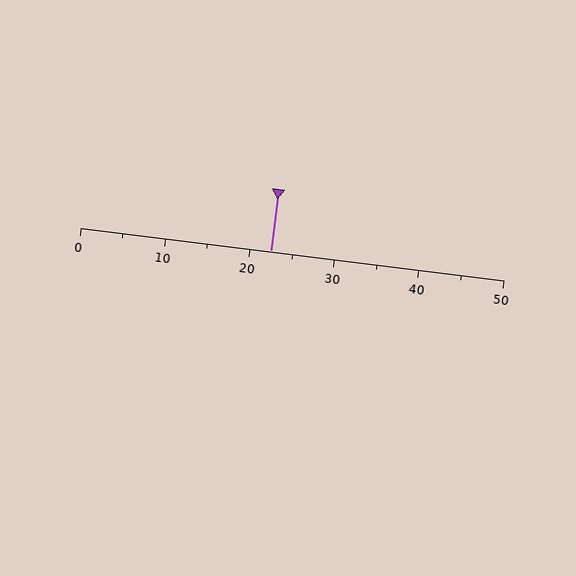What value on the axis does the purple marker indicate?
The marker indicates approximately 22.5.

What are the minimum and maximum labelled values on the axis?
The axis runs from 0 to 50.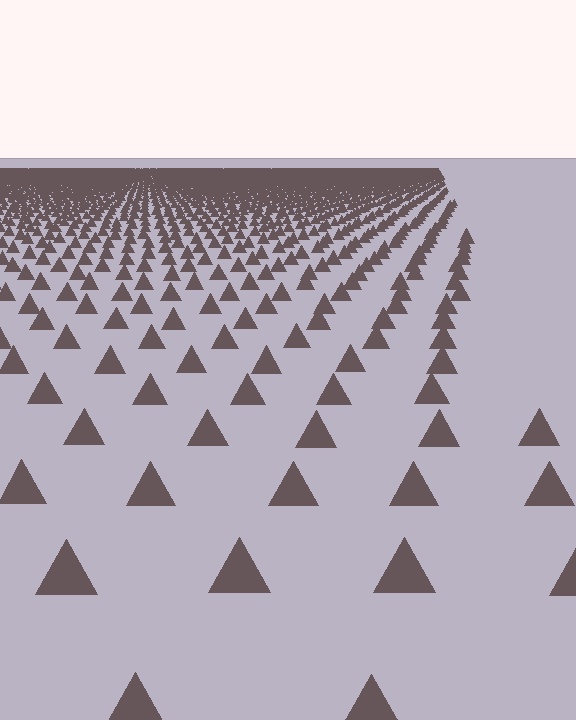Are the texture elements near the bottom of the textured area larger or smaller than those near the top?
Larger. Near the bottom, elements are closer to the viewer and appear at a bigger on-screen size.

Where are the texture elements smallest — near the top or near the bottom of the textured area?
Near the top.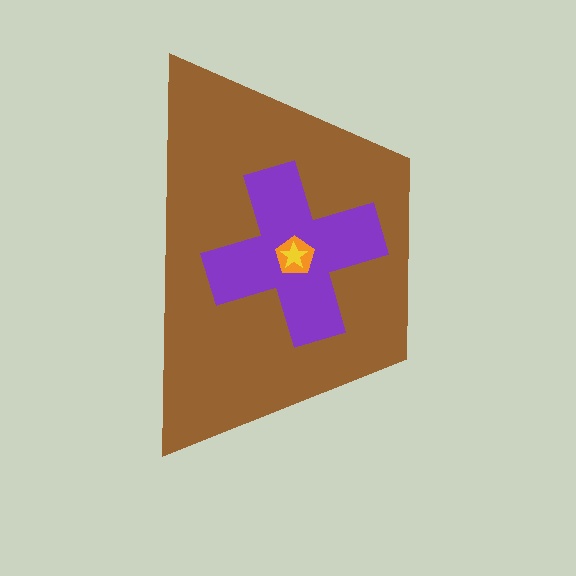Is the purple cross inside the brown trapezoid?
Yes.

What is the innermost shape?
The yellow star.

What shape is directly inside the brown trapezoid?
The purple cross.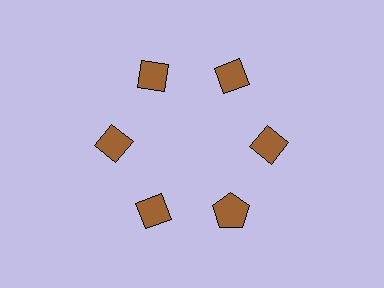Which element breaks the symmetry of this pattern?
The brown pentagon at roughly the 5 o'clock position breaks the symmetry. All other shapes are brown diamonds.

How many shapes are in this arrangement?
There are 6 shapes arranged in a ring pattern.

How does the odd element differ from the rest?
It has a different shape: pentagon instead of diamond.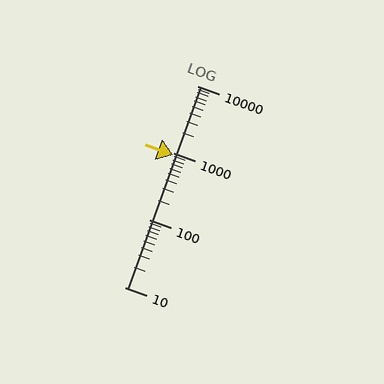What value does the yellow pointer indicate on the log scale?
The pointer indicates approximately 920.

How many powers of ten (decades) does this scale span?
The scale spans 3 decades, from 10 to 10000.